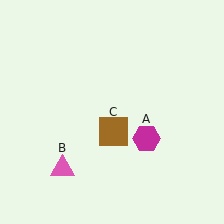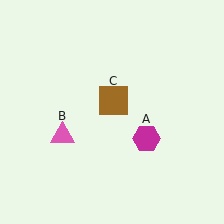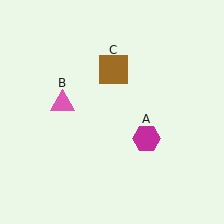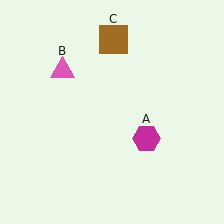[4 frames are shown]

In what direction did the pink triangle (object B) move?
The pink triangle (object B) moved up.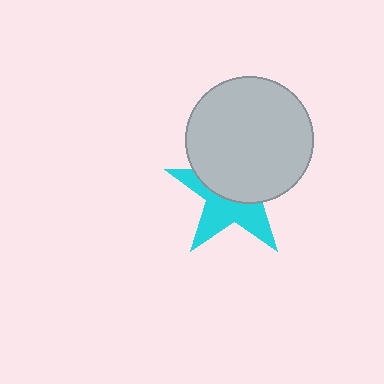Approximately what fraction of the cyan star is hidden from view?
Roughly 54% of the cyan star is hidden behind the light gray circle.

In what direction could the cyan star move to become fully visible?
The cyan star could move down. That would shift it out from behind the light gray circle entirely.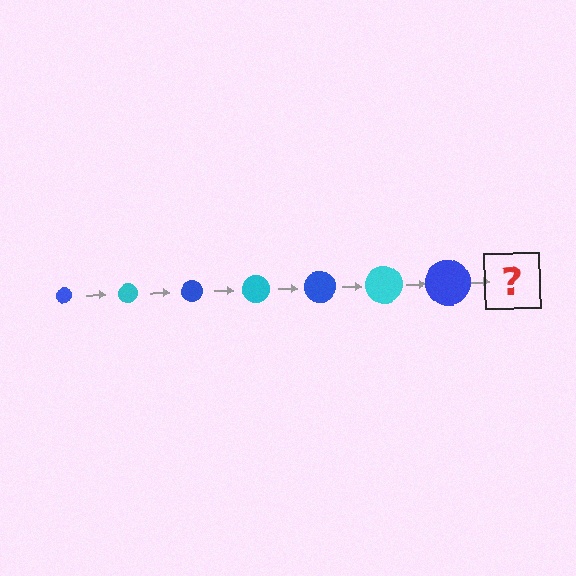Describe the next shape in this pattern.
It should be a cyan circle, larger than the previous one.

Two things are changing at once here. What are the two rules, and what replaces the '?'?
The two rules are that the circle grows larger each step and the color cycles through blue and cyan. The '?' should be a cyan circle, larger than the previous one.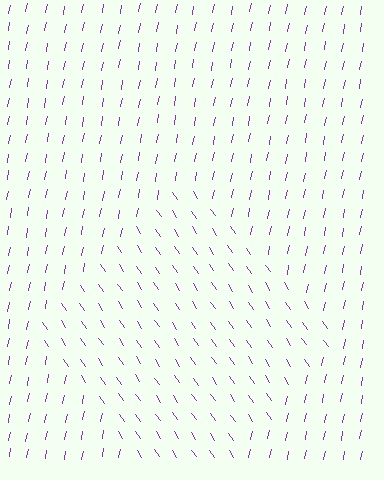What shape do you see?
I see a diamond.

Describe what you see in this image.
The image is filled with small purple line segments. A diamond region in the image has lines oriented differently from the surrounding lines, creating a visible texture boundary.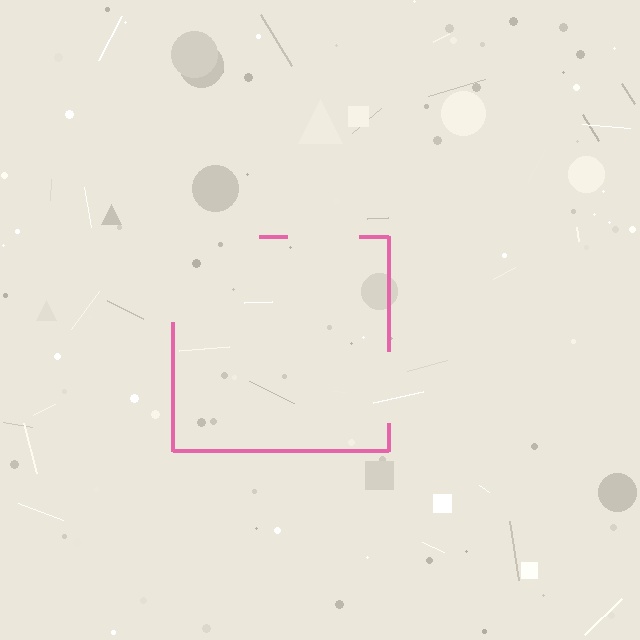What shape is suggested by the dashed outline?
The dashed outline suggests a square.